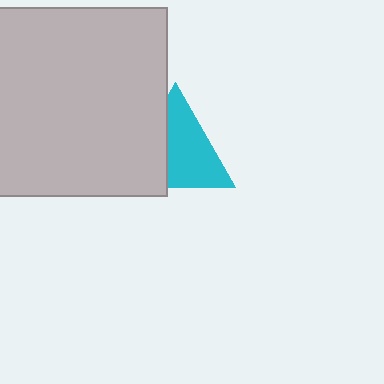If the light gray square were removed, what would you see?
You would see the complete cyan triangle.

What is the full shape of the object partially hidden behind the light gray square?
The partially hidden object is a cyan triangle.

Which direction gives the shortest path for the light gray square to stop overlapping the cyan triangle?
Moving left gives the shortest separation.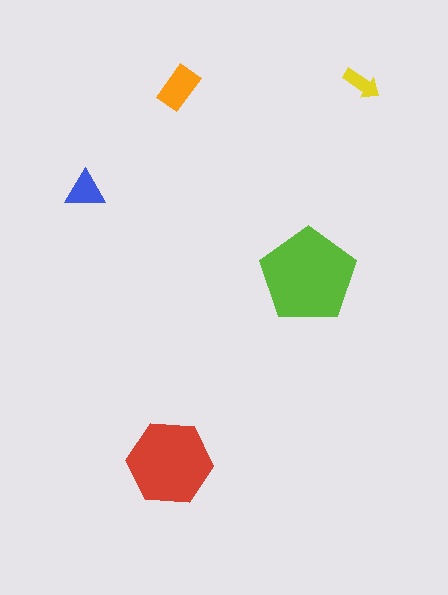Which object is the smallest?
The yellow arrow.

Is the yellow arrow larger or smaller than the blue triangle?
Smaller.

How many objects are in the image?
There are 5 objects in the image.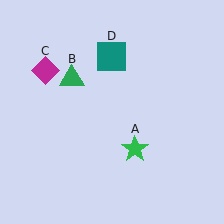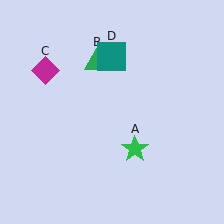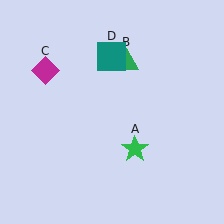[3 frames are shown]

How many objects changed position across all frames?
1 object changed position: green triangle (object B).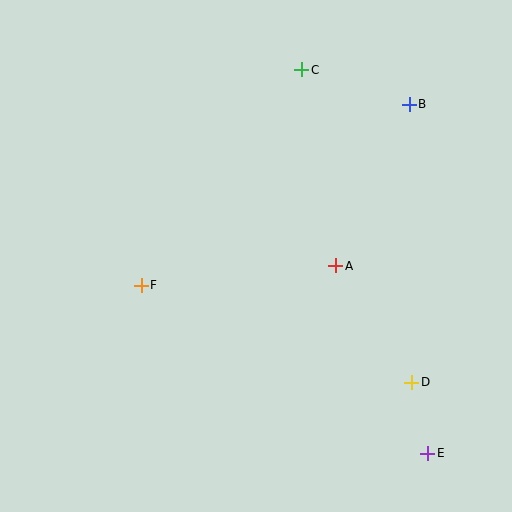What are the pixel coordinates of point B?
Point B is at (409, 104).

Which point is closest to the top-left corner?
Point C is closest to the top-left corner.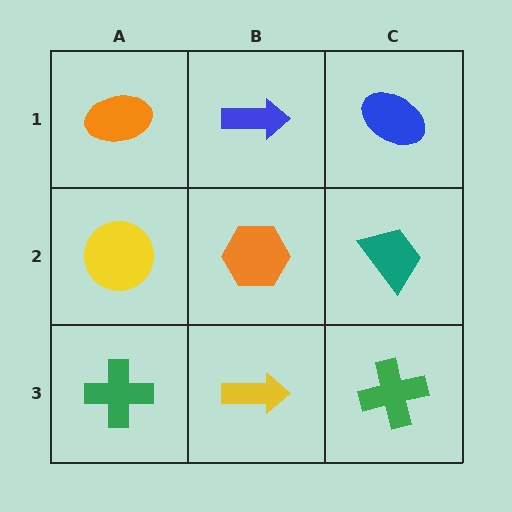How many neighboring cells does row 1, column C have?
2.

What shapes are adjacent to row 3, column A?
A yellow circle (row 2, column A), a yellow arrow (row 3, column B).